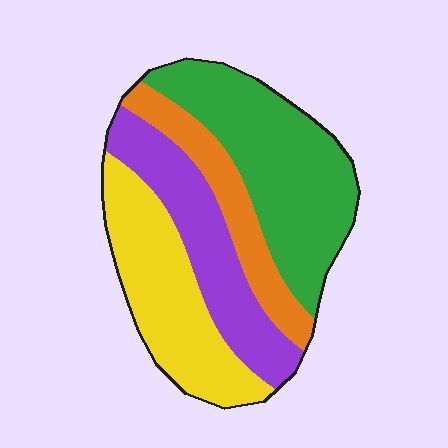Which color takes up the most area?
Green, at roughly 35%.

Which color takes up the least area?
Orange, at roughly 15%.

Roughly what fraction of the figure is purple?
Purple covers 23% of the figure.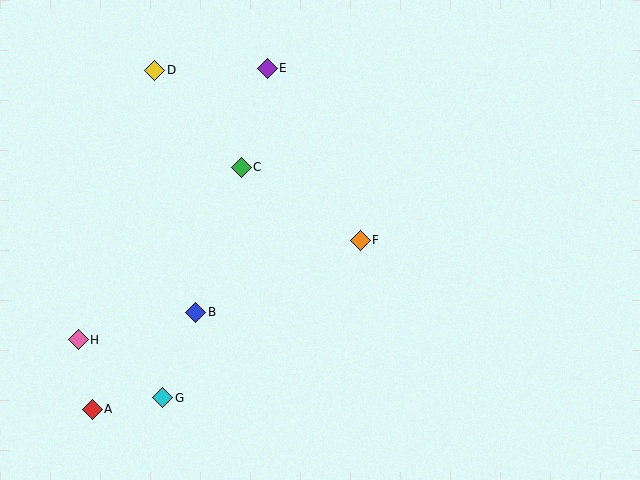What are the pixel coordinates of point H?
Point H is at (78, 340).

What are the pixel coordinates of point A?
Point A is at (92, 409).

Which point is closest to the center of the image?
Point F at (360, 240) is closest to the center.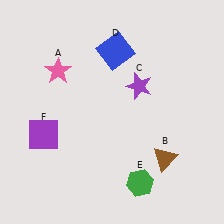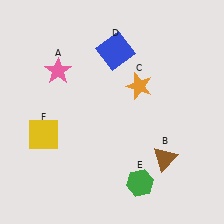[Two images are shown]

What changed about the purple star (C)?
In Image 1, C is purple. In Image 2, it changed to orange.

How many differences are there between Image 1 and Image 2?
There are 2 differences between the two images.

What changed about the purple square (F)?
In Image 1, F is purple. In Image 2, it changed to yellow.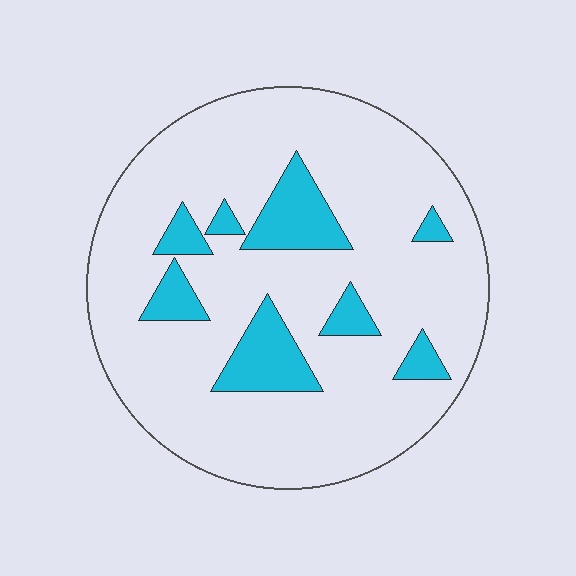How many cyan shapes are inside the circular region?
8.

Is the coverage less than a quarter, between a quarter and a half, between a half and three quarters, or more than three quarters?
Less than a quarter.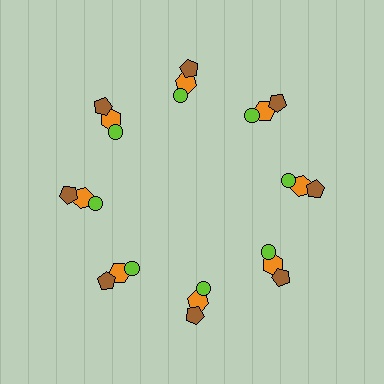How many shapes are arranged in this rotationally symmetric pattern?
There are 24 shapes, arranged in 8 groups of 3.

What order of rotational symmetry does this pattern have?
This pattern has 8-fold rotational symmetry.